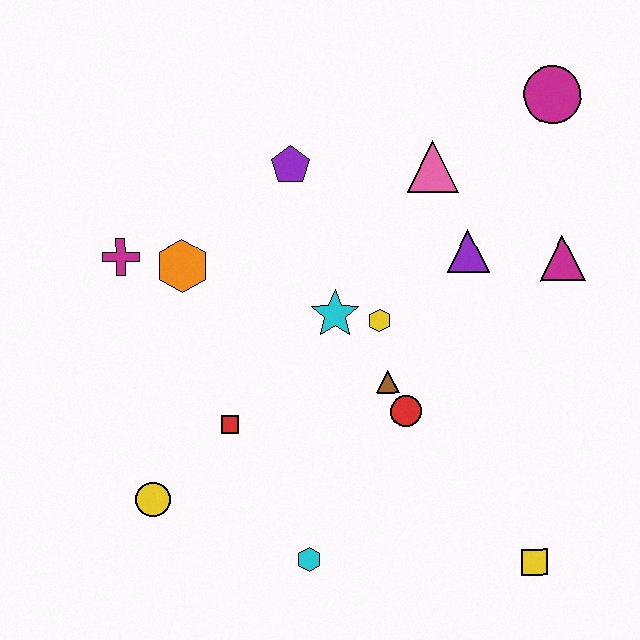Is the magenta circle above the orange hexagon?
Yes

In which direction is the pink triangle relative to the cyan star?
The pink triangle is above the cyan star.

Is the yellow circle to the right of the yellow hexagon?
No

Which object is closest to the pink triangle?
The purple triangle is closest to the pink triangle.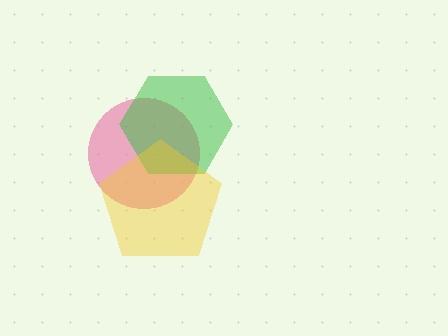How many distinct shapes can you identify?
There are 3 distinct shapes: a pink circle, a green hexagon, a yellow pentagon.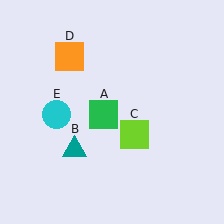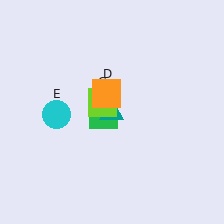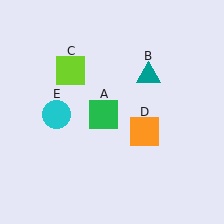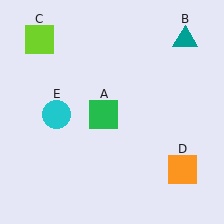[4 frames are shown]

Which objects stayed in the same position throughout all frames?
Green square (object A) and cyan circle (object E) remained stationary.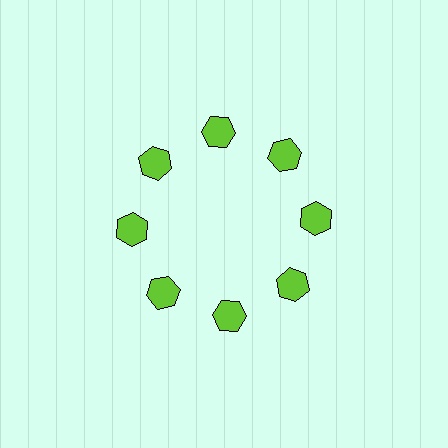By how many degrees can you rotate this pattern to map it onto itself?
The pattern maps onto itself every 45 degrees of rotation.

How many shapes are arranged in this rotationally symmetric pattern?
There are 8 shapes, arranged in 8 groups of 1.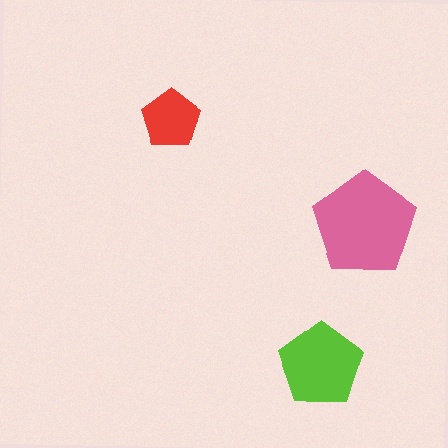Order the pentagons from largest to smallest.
the pink one, the lime one, the red one.